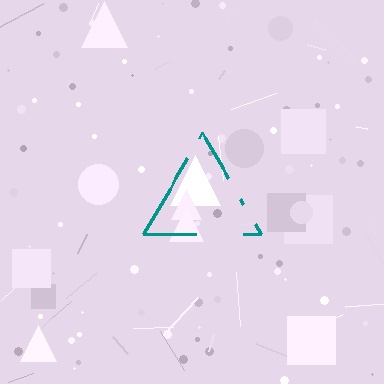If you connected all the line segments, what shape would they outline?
They would outline a triangle.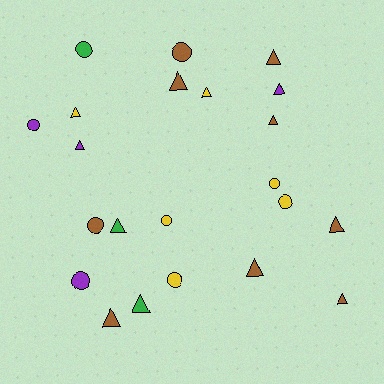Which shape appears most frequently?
Triangle, with 13 objects.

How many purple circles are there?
There are 2 purple circles.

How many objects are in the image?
There are 22 objects.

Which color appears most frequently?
Brown, with 9 objects.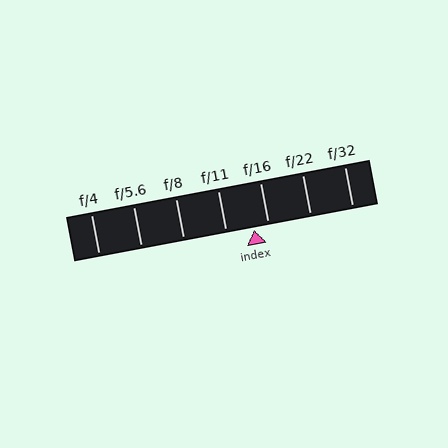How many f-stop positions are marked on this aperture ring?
There are 7 f-stop positions marked.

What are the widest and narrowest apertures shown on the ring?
The widest aperture shown is f/4 and the narrowest is f/32.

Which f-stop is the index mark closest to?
The index mark is closest to f/16.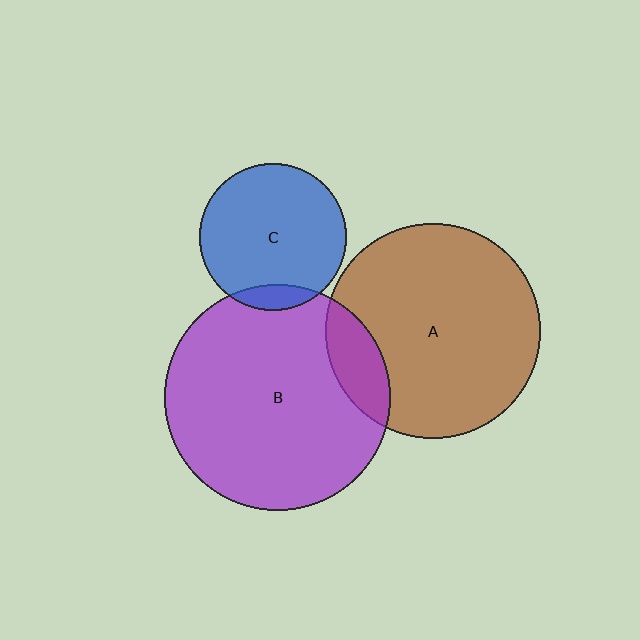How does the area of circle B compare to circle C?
Approximately 2.4 times.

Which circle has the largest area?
Circle B (purple).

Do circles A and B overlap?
Yes.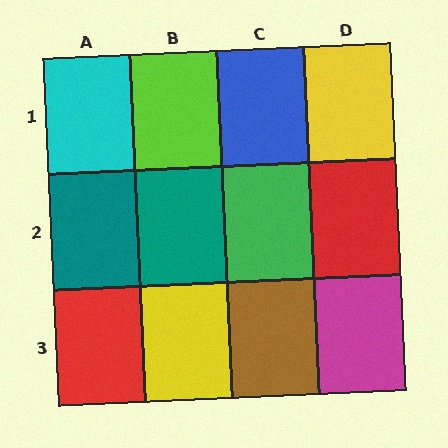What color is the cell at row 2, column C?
Green.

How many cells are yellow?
2 cells are yellow.